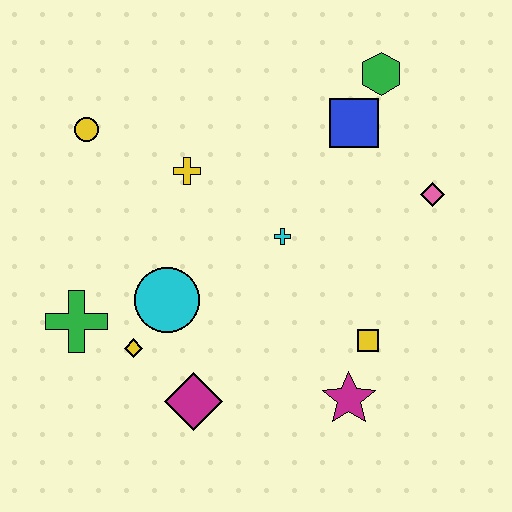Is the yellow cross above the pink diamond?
Yes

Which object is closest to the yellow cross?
The yellow circle is closest to the yellow cross.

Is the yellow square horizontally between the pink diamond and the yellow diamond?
Yes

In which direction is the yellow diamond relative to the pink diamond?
The yellow diamond is to the left of the pink diamond.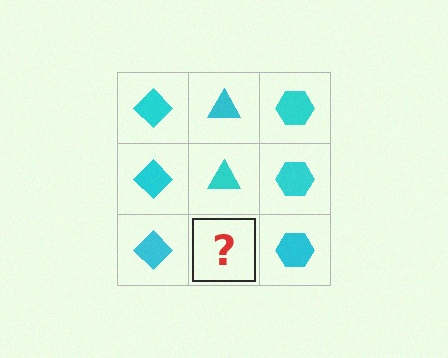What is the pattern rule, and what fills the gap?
The rule is that each column has a consistent shape. The gap should be filled with a cyan triangle.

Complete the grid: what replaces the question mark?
The question mark should be replaced with a cyan triangle.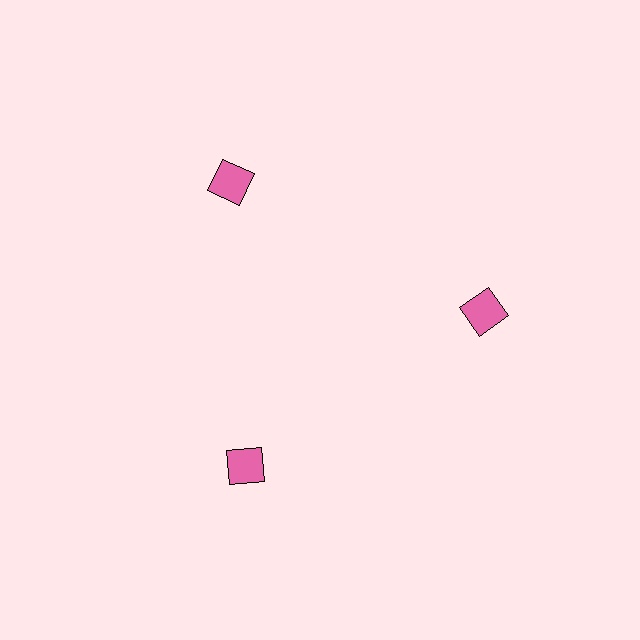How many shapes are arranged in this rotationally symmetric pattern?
There are 3 shapes, arranged in 3 groups of 1.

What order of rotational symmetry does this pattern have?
This pattern has 3-fold rotational symmetry.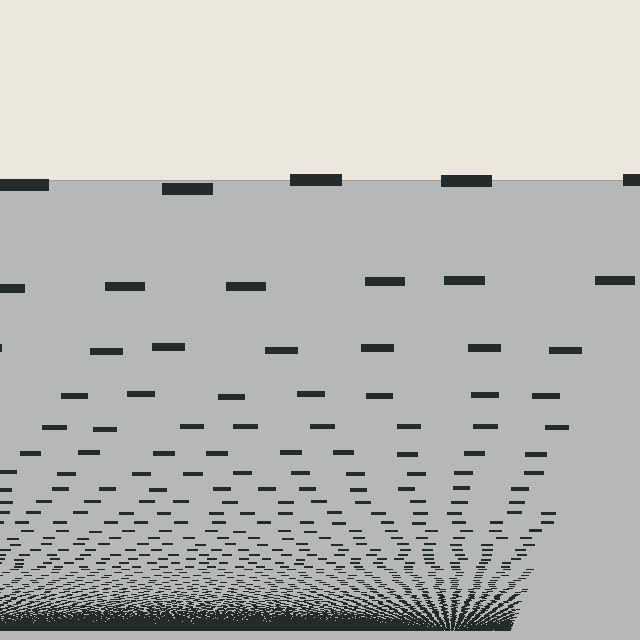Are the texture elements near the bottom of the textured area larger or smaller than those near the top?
Smaller. The gradient is inverted — elements near the bottom are smaller and denser.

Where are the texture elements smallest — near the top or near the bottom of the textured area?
Near the bottom.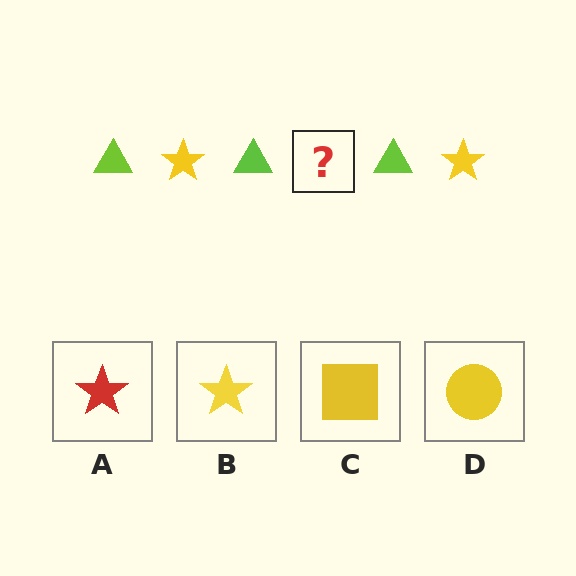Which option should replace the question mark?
Option B.